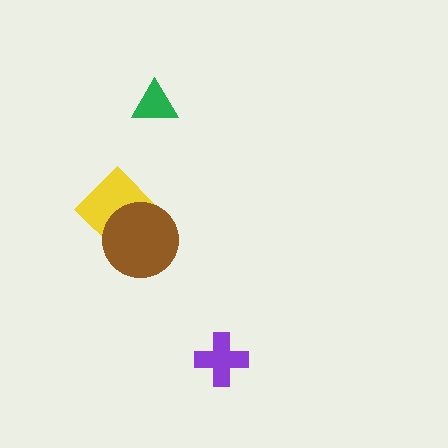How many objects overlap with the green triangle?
0 objects overlap with the green triangle.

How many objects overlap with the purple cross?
0 objects overlap with the purple cross.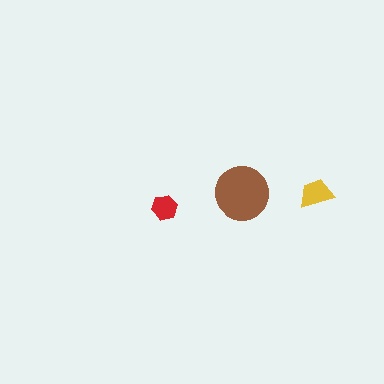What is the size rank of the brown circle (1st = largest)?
1st.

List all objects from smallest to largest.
The red hexagon, the yellow trapezoid, the brown circle.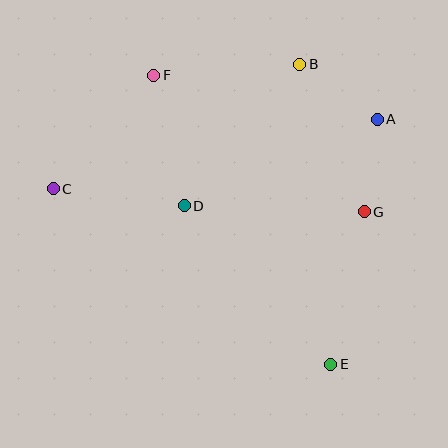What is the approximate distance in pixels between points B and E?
The distance between B and E is approximately 302 pixels.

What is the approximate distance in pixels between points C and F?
The distance between C and F is approximately 151 pixels.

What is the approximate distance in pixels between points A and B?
The distance between A and B is approximately 95 pixels.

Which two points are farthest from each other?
Points E and F are farthest from each other.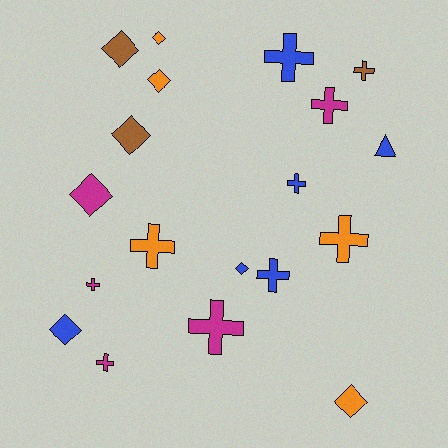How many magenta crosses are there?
There are 4 magenta crosses.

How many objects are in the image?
There are 19 objects.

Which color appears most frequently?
Blue, with 6 objects.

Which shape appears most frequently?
Cross, with 10 objects.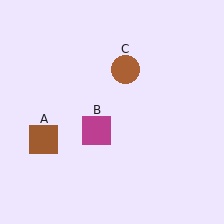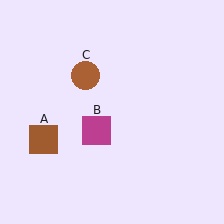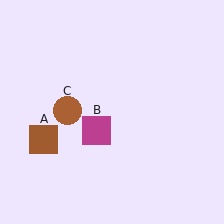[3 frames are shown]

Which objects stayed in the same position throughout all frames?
Brown square (object A) and magenta square (object B) remained stationary.